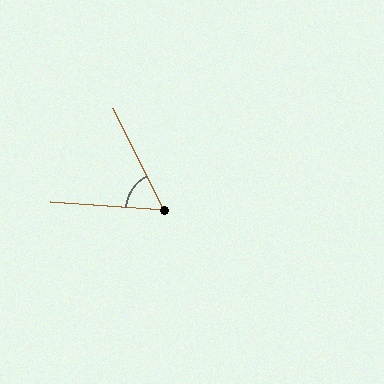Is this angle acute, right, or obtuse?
It is acute.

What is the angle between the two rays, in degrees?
Approximately 59 degrees.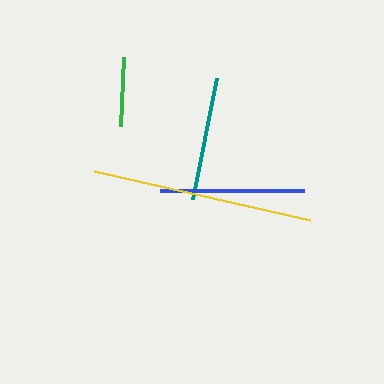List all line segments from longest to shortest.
From longest to shortest: yellow, blue, teal, green.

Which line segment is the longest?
The yellow line is the longest at approximately 222 pixels.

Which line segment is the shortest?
The green line is the shortest at approximately 69 pixels.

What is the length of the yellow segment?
The yellow segment is approximately 222 pixels long.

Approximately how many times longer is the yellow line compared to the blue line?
The yellow line is approximately 1.5 times the length of the blue line.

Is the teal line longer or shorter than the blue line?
The blue line is longer than the teal line.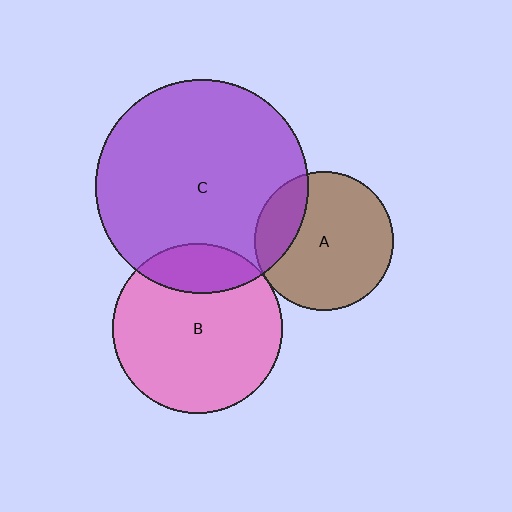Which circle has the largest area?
Circle C (purple).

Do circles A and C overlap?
Yes.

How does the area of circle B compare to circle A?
Approximately 1.5 times.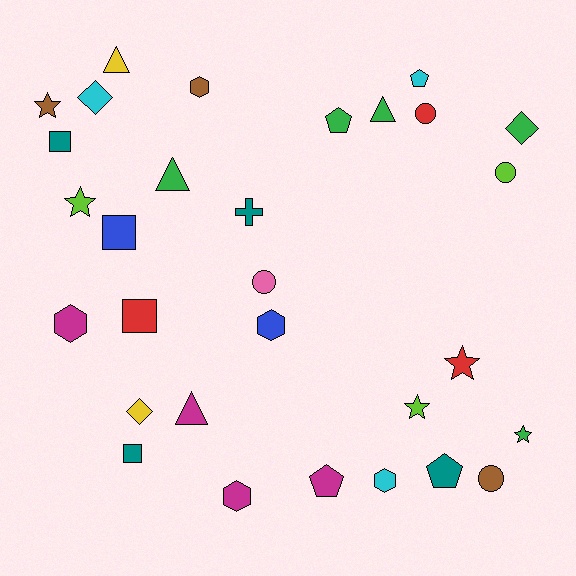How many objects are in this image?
There are 30 objects.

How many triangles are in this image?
There are 4 triangles.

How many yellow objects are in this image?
There are 2 yellow objects.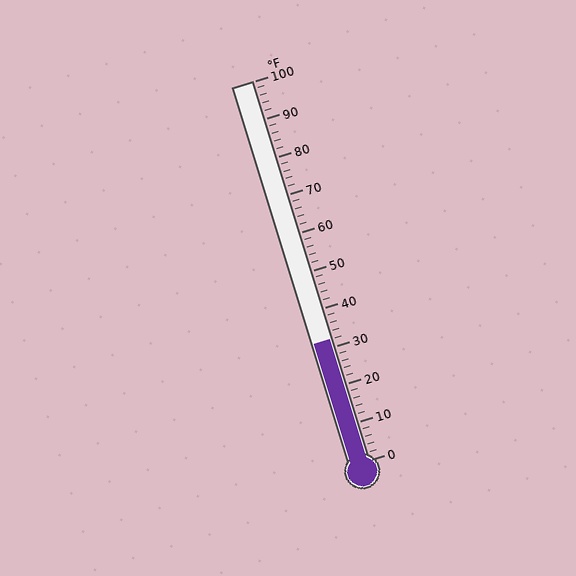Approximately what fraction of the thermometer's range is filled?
The thermometer is filled to approximately 30% of its range.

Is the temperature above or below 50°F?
The temperature is below 50°F.